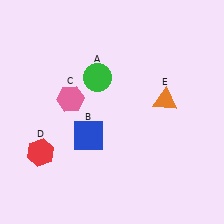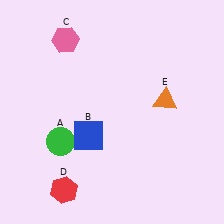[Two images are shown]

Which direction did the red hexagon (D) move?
The red hexagon (D) moved down.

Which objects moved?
The objects that moved are: the green circle (A), the pink hexagon (C), the red hexagon (D).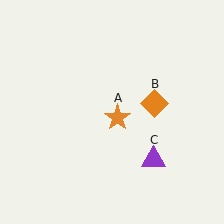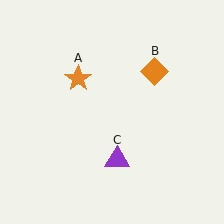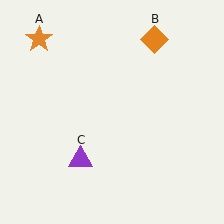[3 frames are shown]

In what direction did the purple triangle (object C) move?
The purple triangle (object C) moved left.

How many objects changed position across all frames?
3 objects changed position: orange star (object A), orange diamond (object B), purple triangle (object C).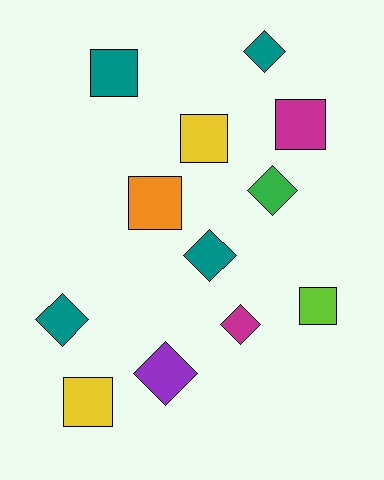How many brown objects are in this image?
There are no brown objects.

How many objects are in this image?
There are 12 objects.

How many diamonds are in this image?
There are 6 diamonds.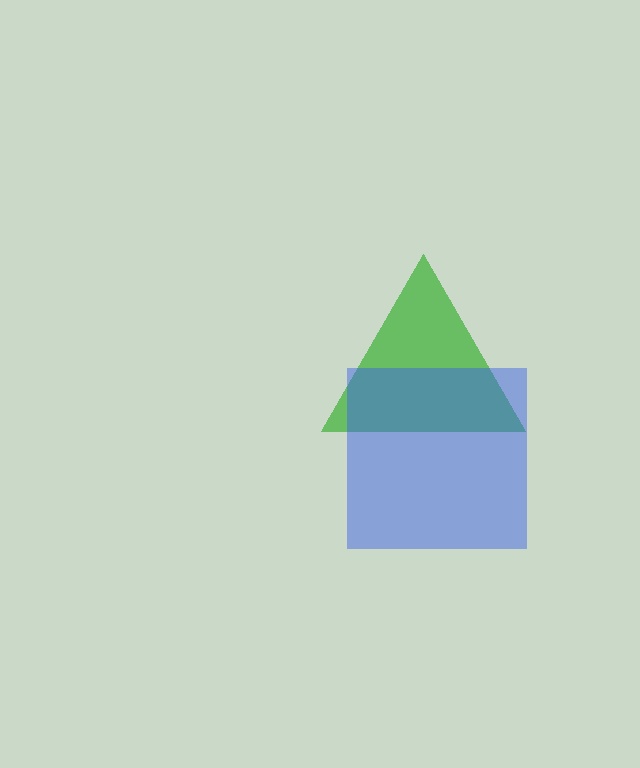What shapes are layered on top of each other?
The layered shapes are: a green triangle, a blue square.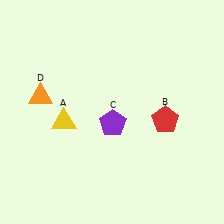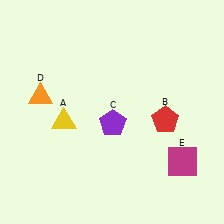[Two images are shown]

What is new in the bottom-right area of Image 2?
A magenta square (E) was added in the bottom-right area of Image 2.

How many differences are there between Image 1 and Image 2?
There is 1 difference between the two images.